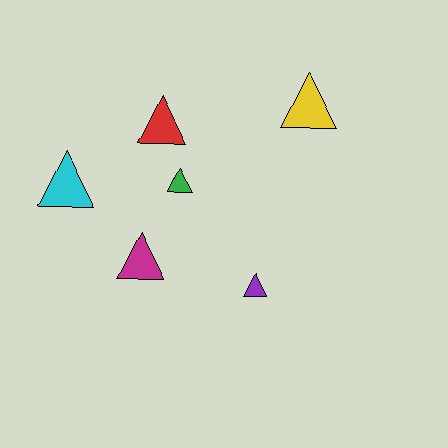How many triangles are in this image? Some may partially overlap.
There are 6 triangles.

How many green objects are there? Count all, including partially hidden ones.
There is 1 green object.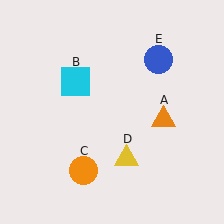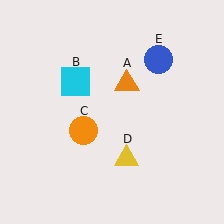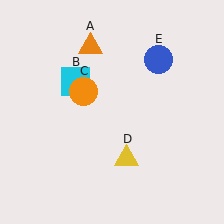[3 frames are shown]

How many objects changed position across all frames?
2 objects changed position: orange triangle (object A), orange circle (object C).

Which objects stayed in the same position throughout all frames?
Cyan square (object B) and yellow triangle (object D) and blue circle (object E) remained stationary.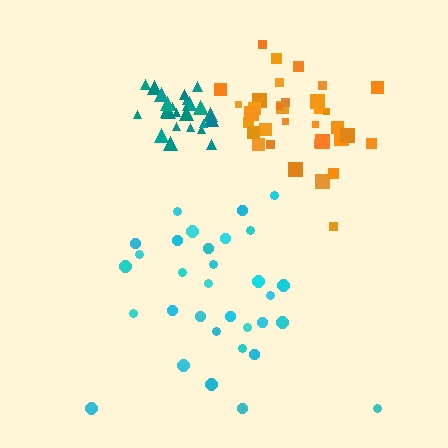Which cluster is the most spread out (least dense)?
Cyan.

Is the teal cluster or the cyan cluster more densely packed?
Teal.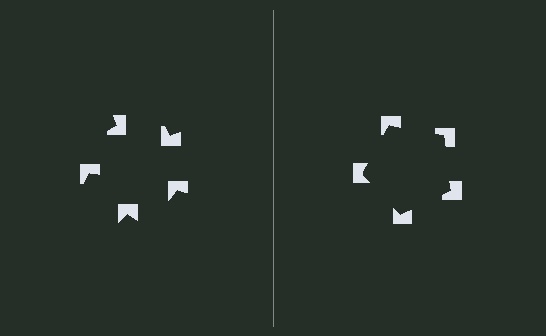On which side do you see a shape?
An illusory pentagon appears on the right side. On the left side the wedge cuts are rotated, so no coherent shape forms.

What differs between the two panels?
The notched squares are positioned identically on both sides; only the wedge orientations differ. On the right they align to a pentagon; on the left they are misaligned.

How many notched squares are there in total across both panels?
10 — 5 on each side.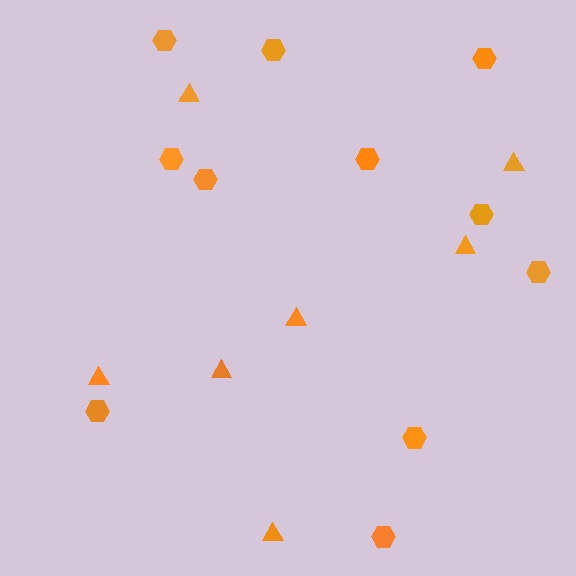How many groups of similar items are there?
There are 2 groups: one group of triangles (7) and one group of hexagons (11).